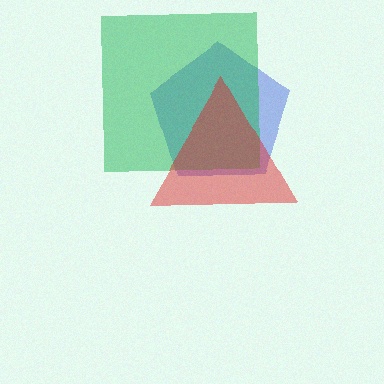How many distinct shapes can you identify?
There are 3 distinct shapes: a blue pentagon, a green square, a red triangle.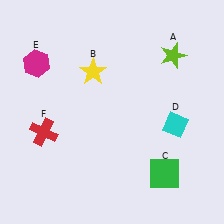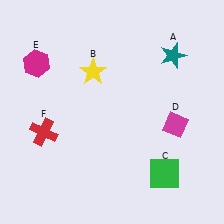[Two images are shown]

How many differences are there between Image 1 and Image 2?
There are 2 differences between the two images.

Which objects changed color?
A changed from lime to teal. D changed from cyan to magenta.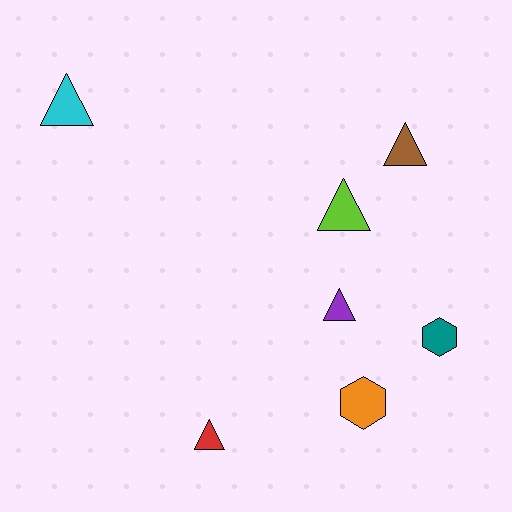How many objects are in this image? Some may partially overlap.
There are 7 objects.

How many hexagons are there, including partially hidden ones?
There are 2 hexagons.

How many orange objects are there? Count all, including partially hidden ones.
There is 1 orange object.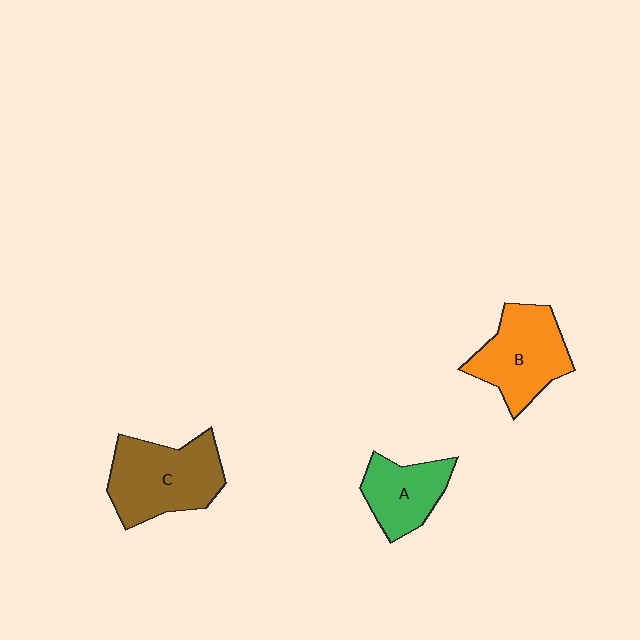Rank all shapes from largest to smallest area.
From largest to smallest: C (brown), B (orange), A (green).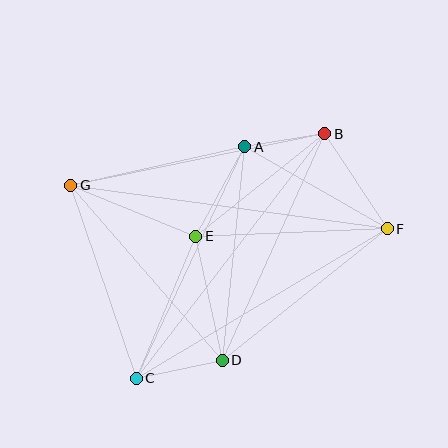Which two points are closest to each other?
Points A and B are closest to each other.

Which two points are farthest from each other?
Points F and G are farthest from each other.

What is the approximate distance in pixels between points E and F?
The distance between E and F is approximately 192 pixels.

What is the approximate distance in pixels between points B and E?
The distance between B and E is approximately 164 pixels.